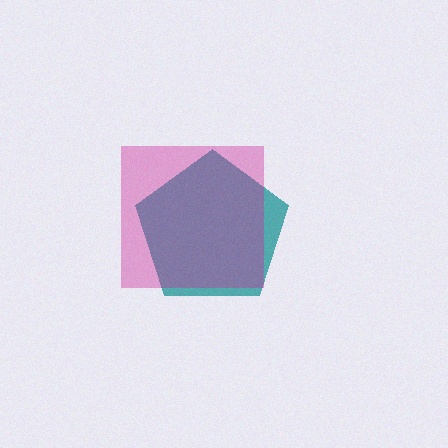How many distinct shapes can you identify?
There are 2 distinct shapes: a teal pentagon, a magenta square.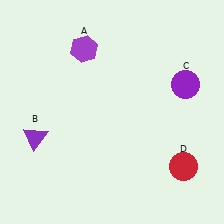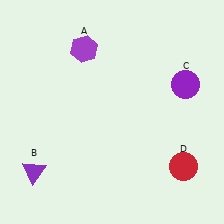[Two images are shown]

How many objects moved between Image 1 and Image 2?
1 object moved between the two images.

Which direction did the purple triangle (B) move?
The purple triangle (B) moved down.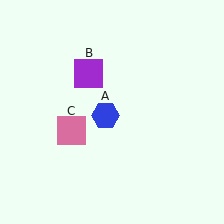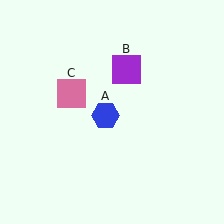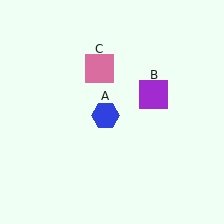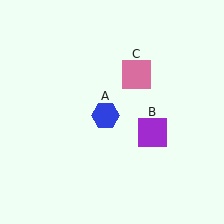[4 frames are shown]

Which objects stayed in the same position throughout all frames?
Blue hexagon (object A) remained stationary.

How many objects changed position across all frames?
2 objects changed position: purple square (object B), pink square (object C).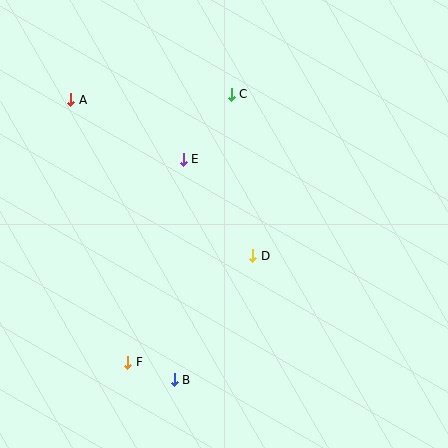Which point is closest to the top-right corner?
Point C is closest to the top-right corner.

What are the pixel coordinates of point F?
Point F is at (128, 362).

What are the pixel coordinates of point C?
Point C is at (231, 94).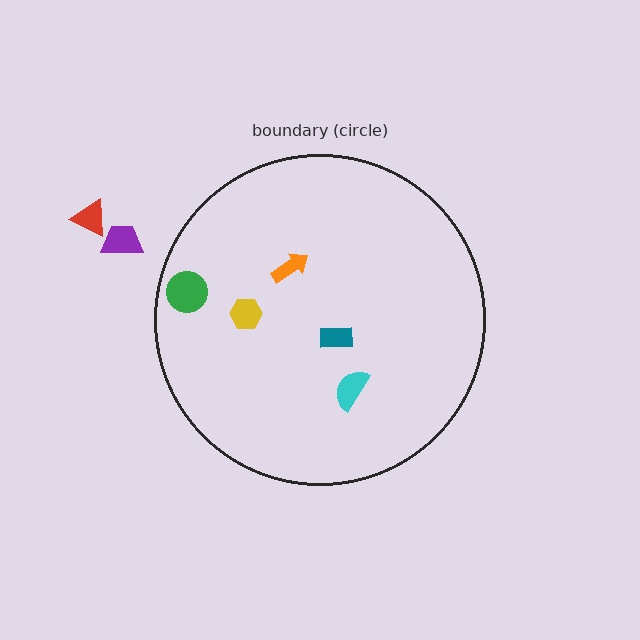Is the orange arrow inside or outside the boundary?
Inside.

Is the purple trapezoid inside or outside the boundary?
Outside.